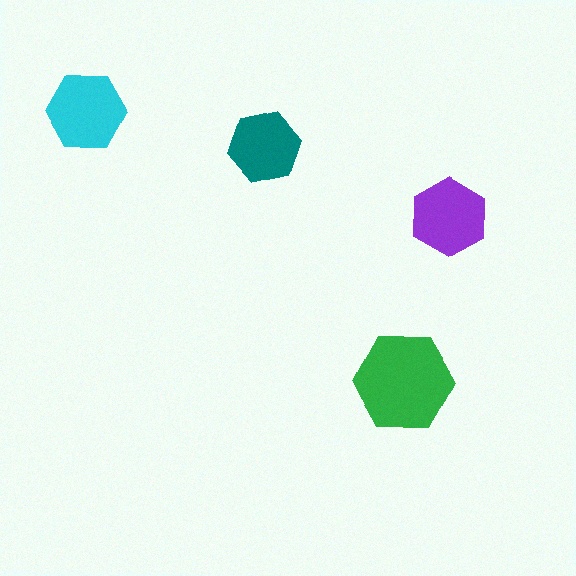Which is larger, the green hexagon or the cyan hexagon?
The green one.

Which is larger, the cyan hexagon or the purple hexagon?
The cyan one.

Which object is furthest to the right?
The purple hexagon is rightmost.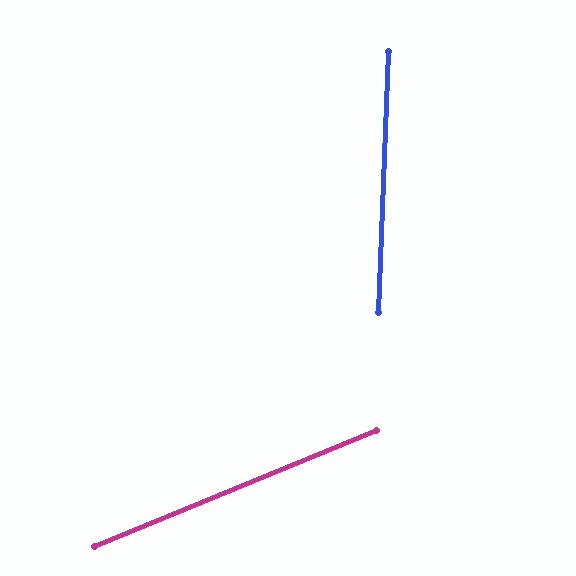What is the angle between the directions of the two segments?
Approximately 65 degrees.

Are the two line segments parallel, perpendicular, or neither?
Neither parallel nor perpendicular — they differ by about 65°.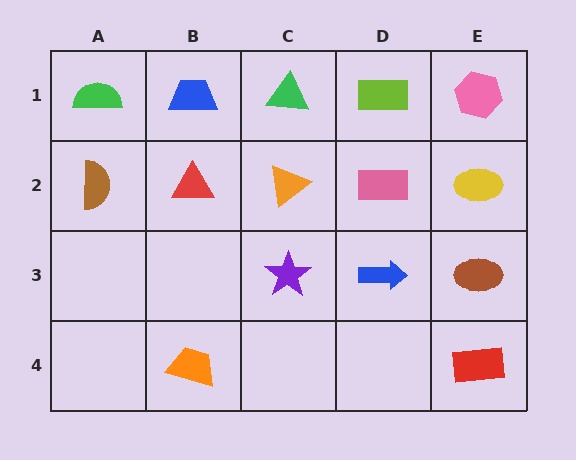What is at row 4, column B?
An orange trapezoid.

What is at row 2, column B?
A red triangle.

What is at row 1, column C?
A green triangle.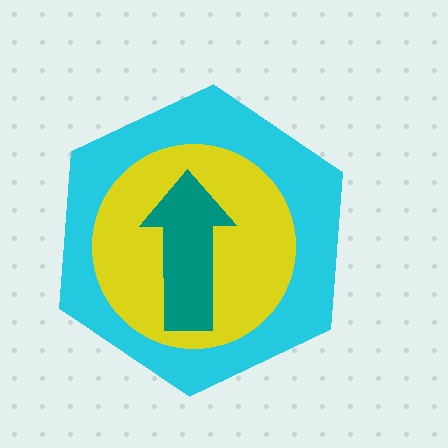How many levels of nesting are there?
3.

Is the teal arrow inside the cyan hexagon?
Yes.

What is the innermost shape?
The teal arrow.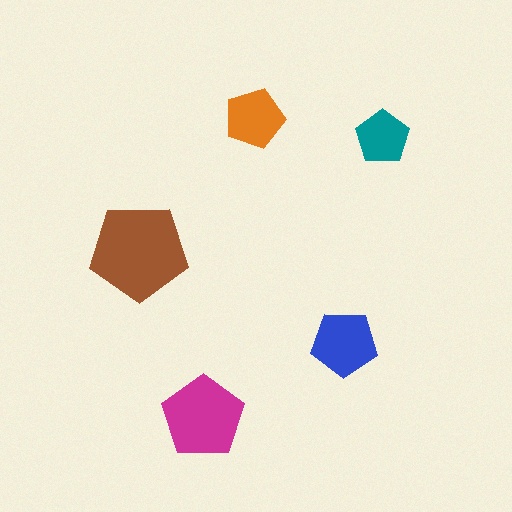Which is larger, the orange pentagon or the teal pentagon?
The orange one.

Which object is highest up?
The orange pentagon is topmost.